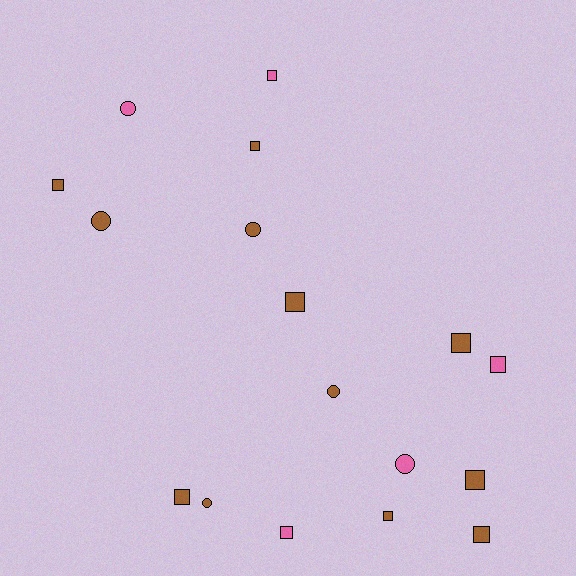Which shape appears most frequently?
Square, with 11 objects.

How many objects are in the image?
There are 17 objects.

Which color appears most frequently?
Brown, with 12 objects.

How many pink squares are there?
There are 3 pink squares.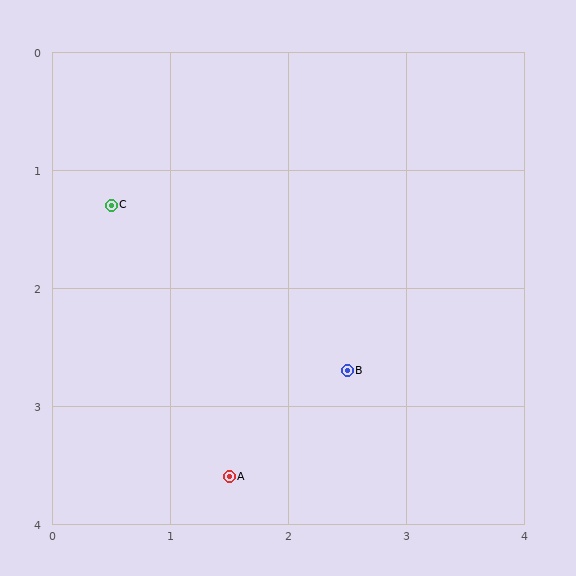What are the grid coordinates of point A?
Point A is at approximately (1.5, 3.6).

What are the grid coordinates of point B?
Point B is at approximately (2.5, 2.7).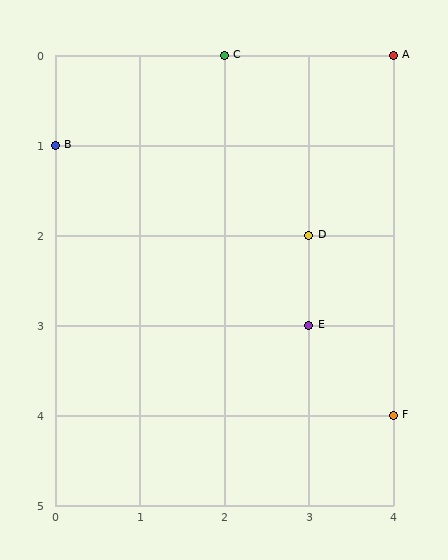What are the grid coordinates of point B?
Point B is at grid coordinates (0, 1).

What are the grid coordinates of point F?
Point F is at grid coordinates (4, 4).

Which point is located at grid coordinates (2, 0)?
Point C is at (2, 0).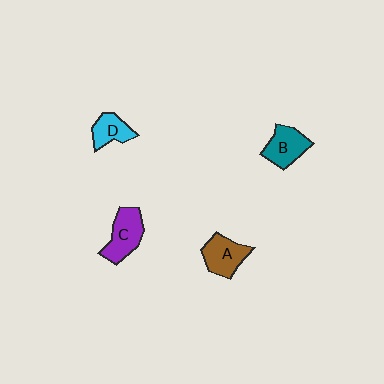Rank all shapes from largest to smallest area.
From largest to smallest: C (purple), A (brown), B (teal), D (cyan).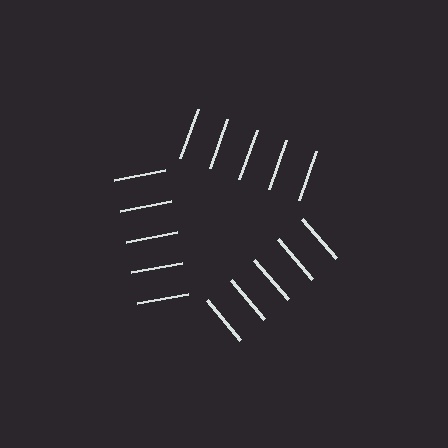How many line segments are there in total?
15 — 5 along each of the 3 edges.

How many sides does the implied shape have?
3 sides — the line-ends trace a triangle.